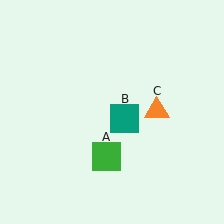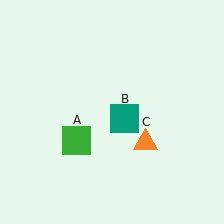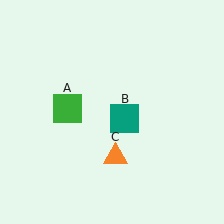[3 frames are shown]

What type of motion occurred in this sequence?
The green square (object A), orange triangle (object C) rotated clockwise around the center of the scene.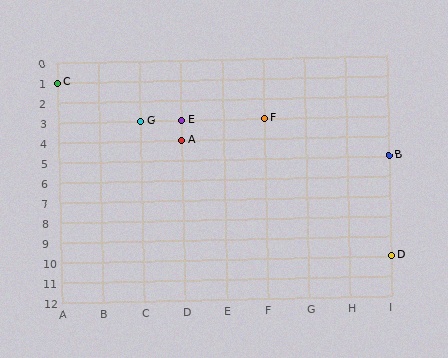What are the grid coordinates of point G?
Point G is at grid coordinates (C, 3).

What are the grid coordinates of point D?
Point D is at grid coordinates (I, 10).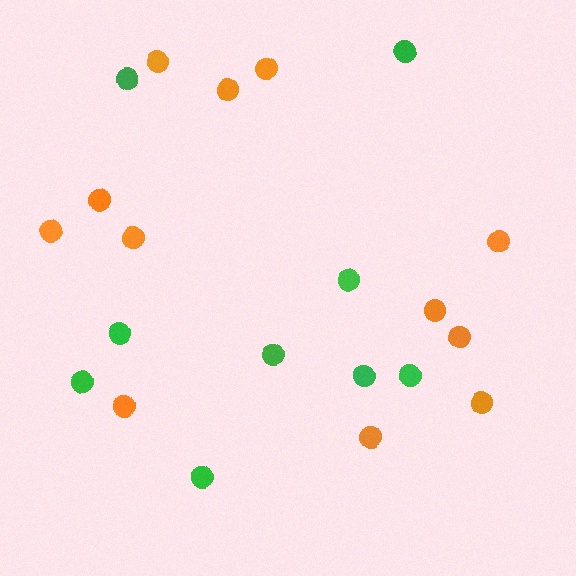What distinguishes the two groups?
There are 2 groups: one group of orange circles (12) and one group of green circles (9).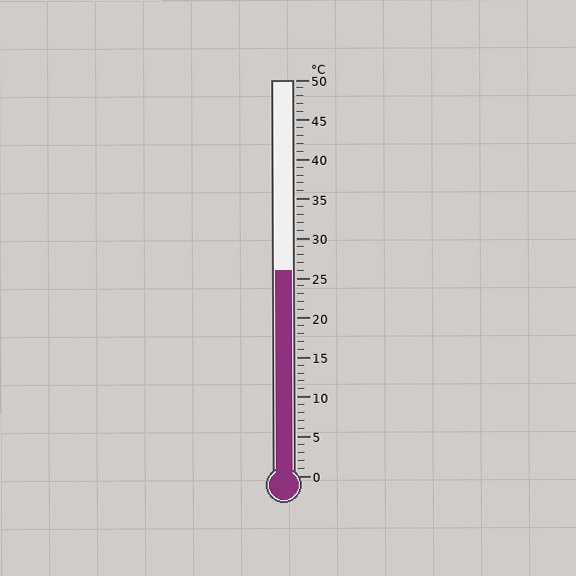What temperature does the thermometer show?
The thermometer shows approximately 26°C.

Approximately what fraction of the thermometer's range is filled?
The thermometer is filled to approximately 50% of its range.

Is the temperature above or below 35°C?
The temperature is below 35°C.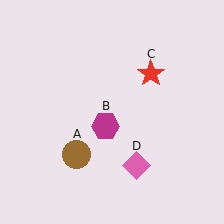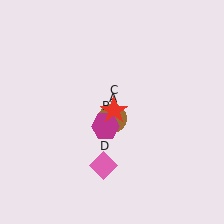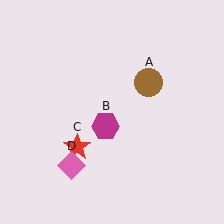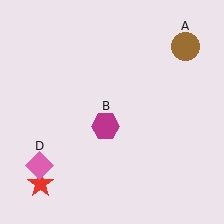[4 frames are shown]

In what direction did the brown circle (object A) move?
The brown circle (object A) moved up and to the right.